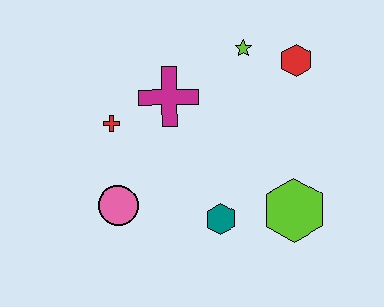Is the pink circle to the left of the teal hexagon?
Yes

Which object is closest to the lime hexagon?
The teal hexagon is closest to the lime hexagon.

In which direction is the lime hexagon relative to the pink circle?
The lime hexagon is to the right of the pink circle.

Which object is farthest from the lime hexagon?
The red cross is farthest from the lime hexagon.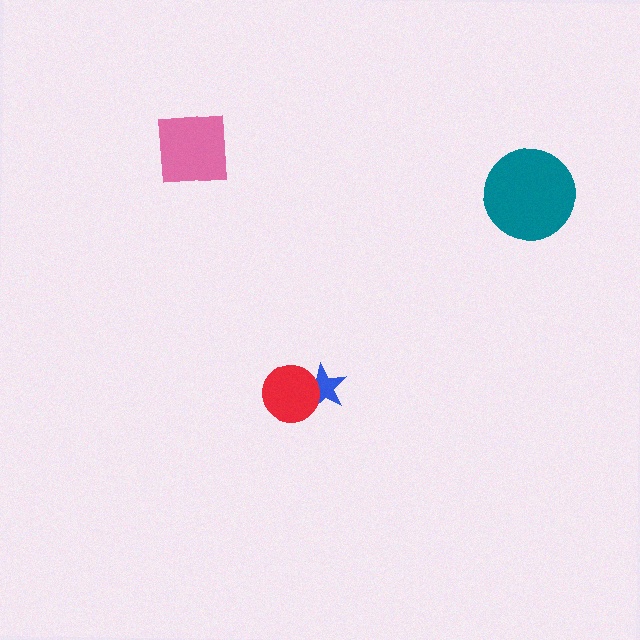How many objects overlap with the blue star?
1 object overlaps with the blue star.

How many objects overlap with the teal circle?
0 objects overlap with the teal circle.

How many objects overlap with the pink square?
0 objects overlap with the pink square.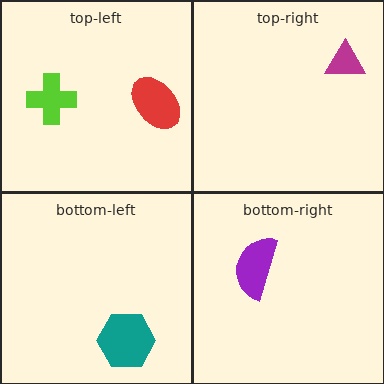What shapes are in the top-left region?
The lime cross, the red ellipse.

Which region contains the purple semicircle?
The bottom-right region.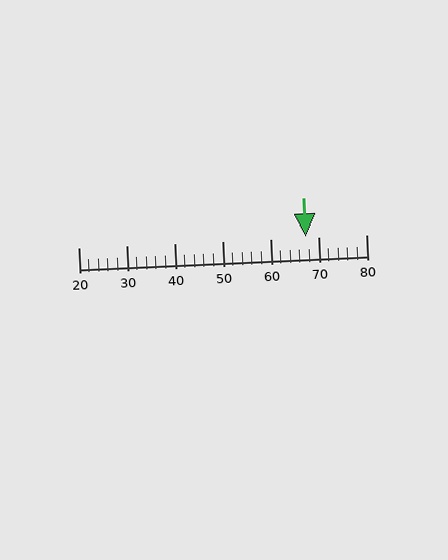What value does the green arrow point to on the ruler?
The green arrow points to approximately 67.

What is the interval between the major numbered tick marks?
The major tick marks are spaced 10 units apart.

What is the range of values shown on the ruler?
The ruler shows values from 20 to 80.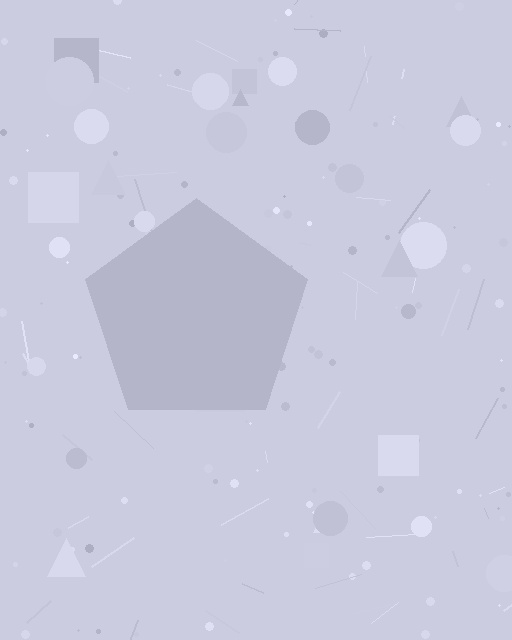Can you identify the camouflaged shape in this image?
The camouflaged shape is a pentagon.